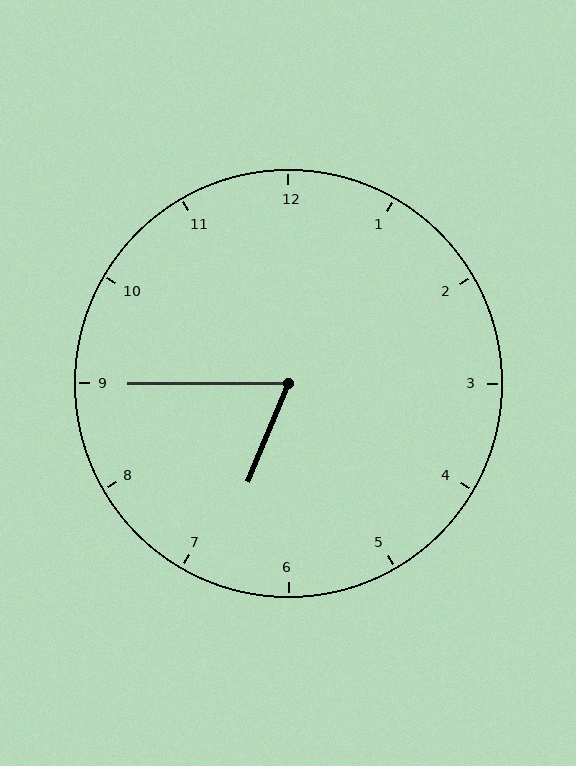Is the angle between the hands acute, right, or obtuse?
It is acute.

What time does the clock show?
6:45.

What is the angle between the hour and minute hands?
Approximately 68 degrees.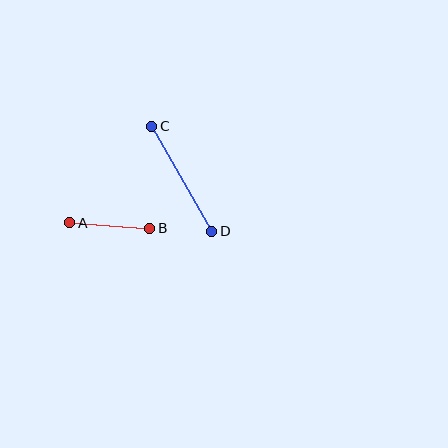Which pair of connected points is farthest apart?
Points C and D are farthest apart.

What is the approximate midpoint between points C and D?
The midpoint is at approximately (182, 179) pixels.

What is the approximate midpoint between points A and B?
The midpoint is at approximately (110, 226) pixels.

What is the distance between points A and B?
The distance is approximately 80 pixels.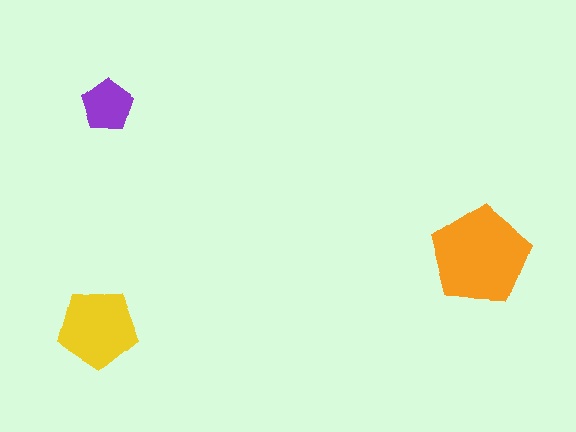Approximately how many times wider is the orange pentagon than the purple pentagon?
About 2 times wider.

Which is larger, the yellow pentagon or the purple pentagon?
The yellow one.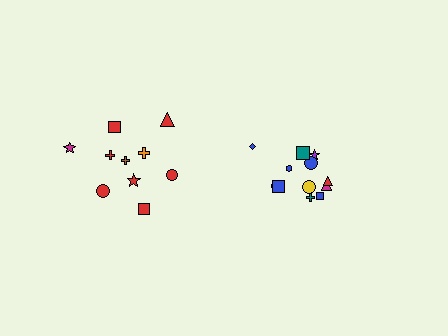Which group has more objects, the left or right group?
The right group.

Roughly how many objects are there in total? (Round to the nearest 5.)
Roughly 20 objects in total.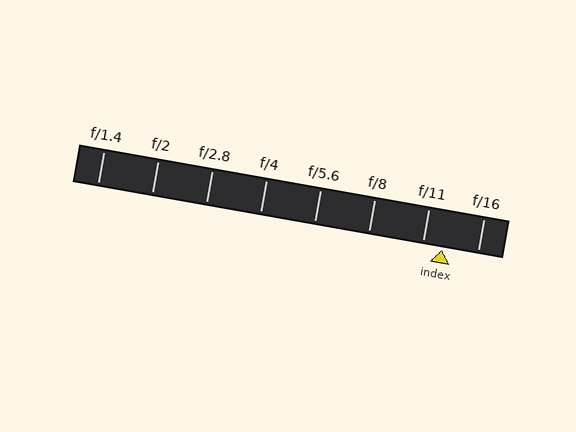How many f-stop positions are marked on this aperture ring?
There are 8 f-stop positions marked.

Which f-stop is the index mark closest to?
The index mark is closest to f/11.